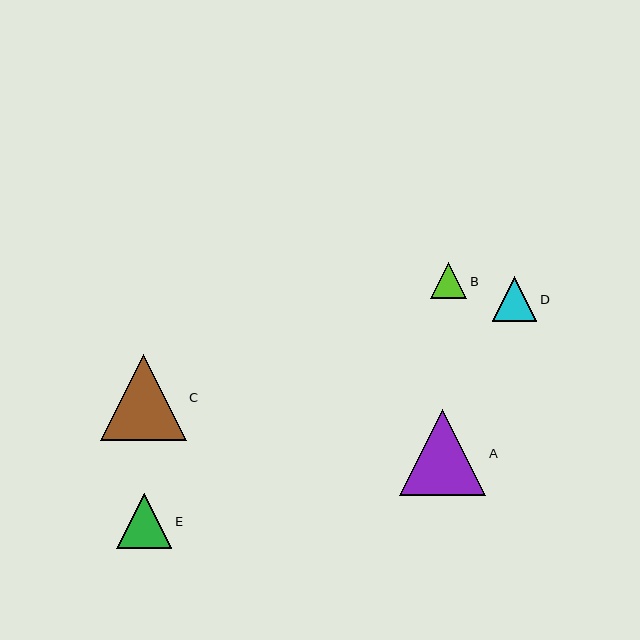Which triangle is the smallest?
Triangle B is the smallest with a size of approximately 36 pixels.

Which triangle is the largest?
Triangle C is the largest with a size of approximately 86 pixels.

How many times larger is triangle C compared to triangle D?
Triangle C is approximately 1.9 times the size of triangle D.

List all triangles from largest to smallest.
From largest to smallest: C, A, E, D, B.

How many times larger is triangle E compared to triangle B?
Triangle E is approximately 1.5 times the size of triangle B.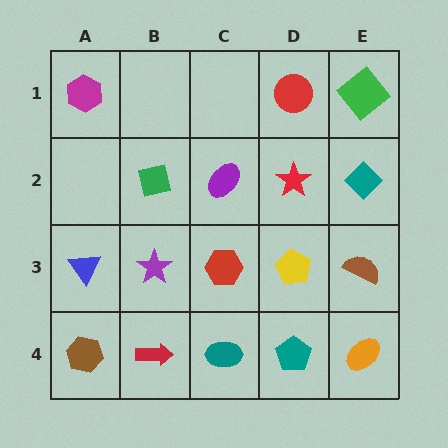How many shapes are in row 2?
4 shapes.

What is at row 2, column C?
A purple ellipse.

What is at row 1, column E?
A green diamond.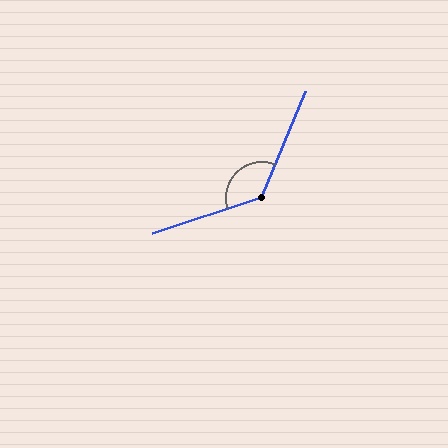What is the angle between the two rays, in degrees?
Approximately 130 degrees.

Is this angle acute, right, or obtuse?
It is obtuse.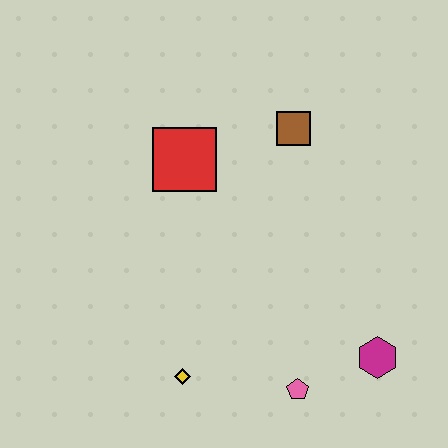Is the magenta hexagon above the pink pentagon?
Yes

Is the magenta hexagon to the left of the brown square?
No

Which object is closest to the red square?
The brown square is closest to the red square.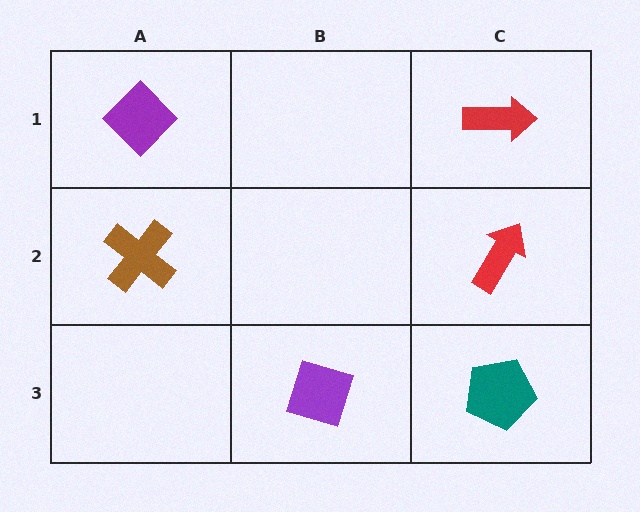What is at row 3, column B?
A purple diamond.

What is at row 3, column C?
A teal pentagon.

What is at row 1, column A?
A purple diamond.